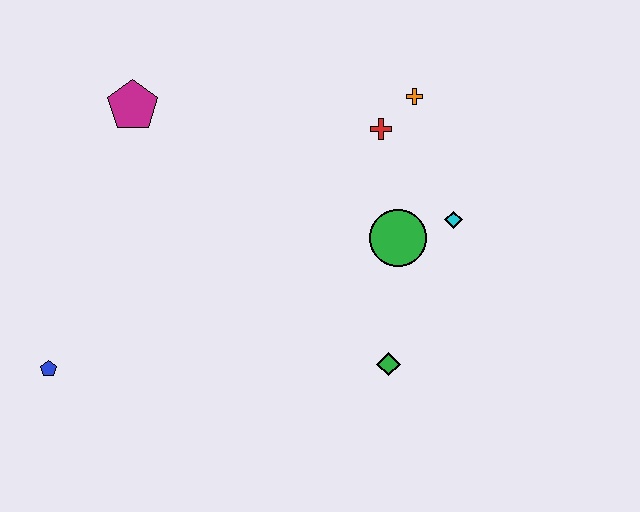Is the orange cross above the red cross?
Yes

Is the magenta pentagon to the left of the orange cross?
Yes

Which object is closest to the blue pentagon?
The magenta pentagon is closest to the blue pentagon.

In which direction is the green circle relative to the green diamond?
The green circle is above the green diamond.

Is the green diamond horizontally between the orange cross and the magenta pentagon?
Yes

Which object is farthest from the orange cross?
The blue pentagon is farthest from the orange cross.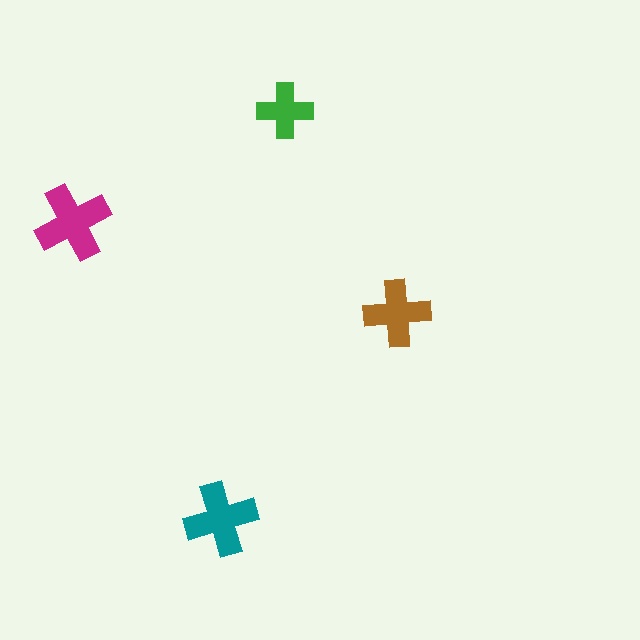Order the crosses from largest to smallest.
the magenta one, the teal one, the brown one, the green one.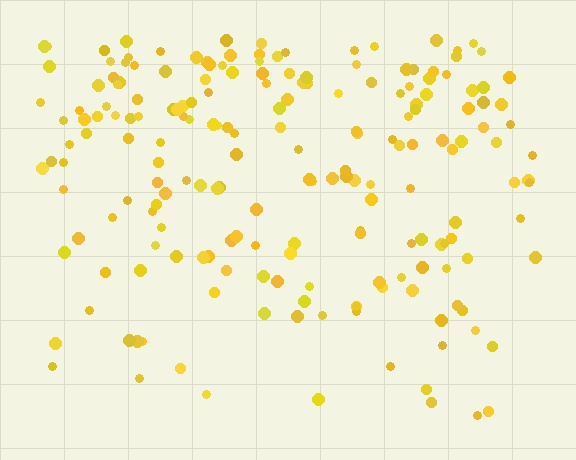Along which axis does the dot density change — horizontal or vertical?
Vertical.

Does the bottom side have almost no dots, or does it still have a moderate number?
Still a moderate number, just noticeably fewer than the top.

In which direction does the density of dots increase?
From bottom to top, with the top side densest.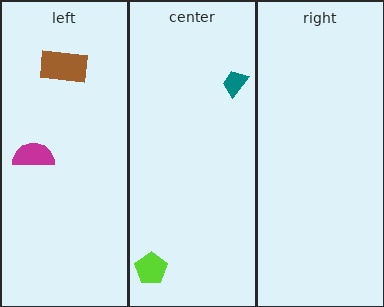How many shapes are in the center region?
2.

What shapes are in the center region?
The lime pentagon, the teal trapezoid.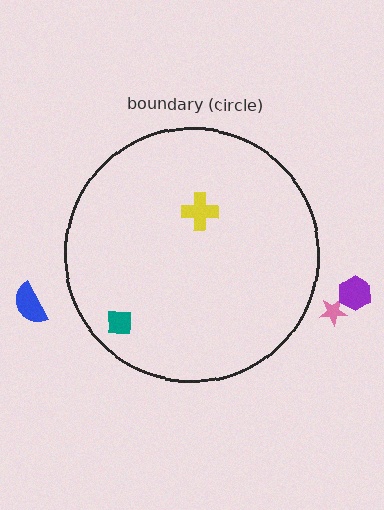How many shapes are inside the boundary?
2 inside, 3 outside.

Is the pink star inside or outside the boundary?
Outside.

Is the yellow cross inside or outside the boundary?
Inside.